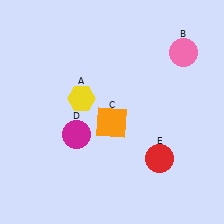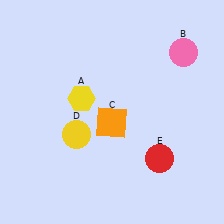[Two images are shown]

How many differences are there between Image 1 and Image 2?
There is 1 difference between the two images.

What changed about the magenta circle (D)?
In Image 1, D is magenta. In Image 2, it changed to yellow.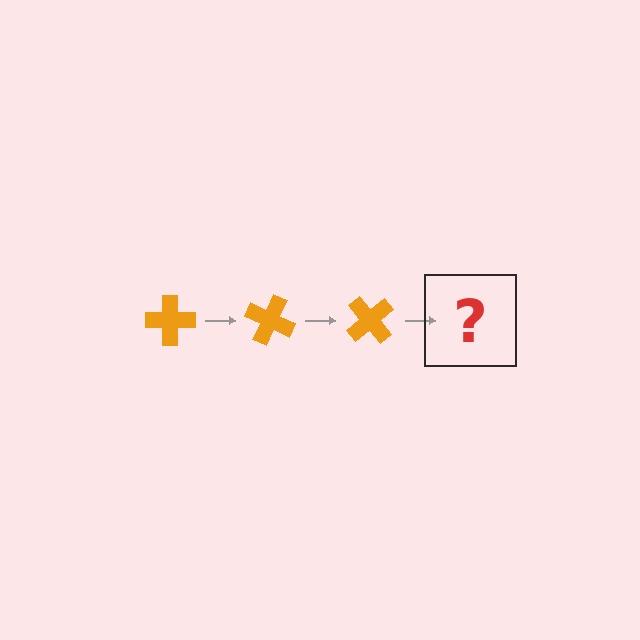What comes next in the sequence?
The next element should be an orange cross rotated 75 degrees.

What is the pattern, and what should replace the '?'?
The pattern is that the cross rotates 25 degrees each step. The '?' should be an orange cross rotated 75 degrees.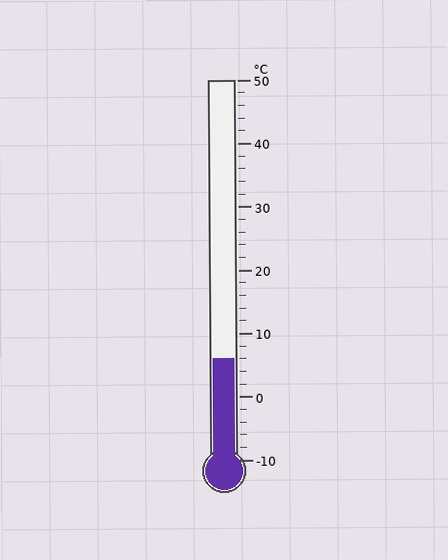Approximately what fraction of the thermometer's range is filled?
The thermometer is filled to approximately 25% of its range.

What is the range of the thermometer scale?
The thermometer scale ranges from -10°C to 50°C.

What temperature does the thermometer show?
The thermometer shows approximately 6°C.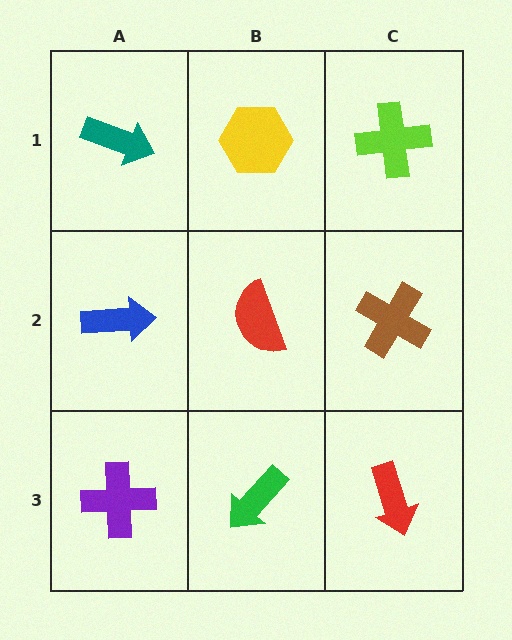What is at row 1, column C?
A lime cross.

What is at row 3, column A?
A purple cross.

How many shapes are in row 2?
3 shapes.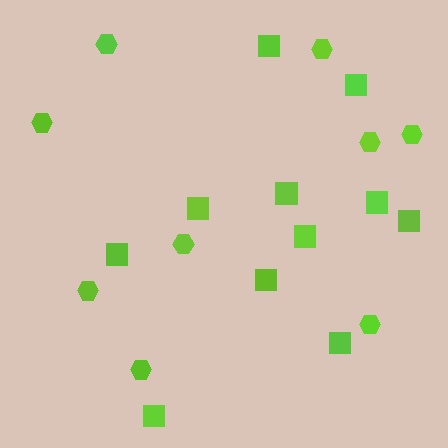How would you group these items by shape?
There are 2 groups: one group of hexagons (9) and one group of squares (11).